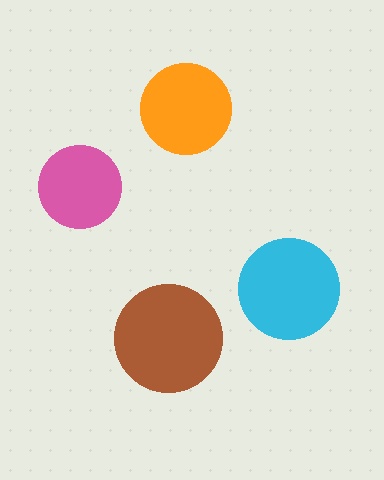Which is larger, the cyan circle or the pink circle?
The cyan one.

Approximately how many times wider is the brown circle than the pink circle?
About 1.5 times wider.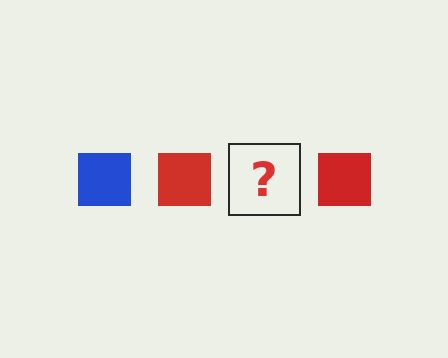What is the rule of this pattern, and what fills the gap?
The rule is that the pattern cycles through blue, red squares. The gap should be filled with a blue square.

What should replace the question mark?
The question mark should be replaced with a blue square.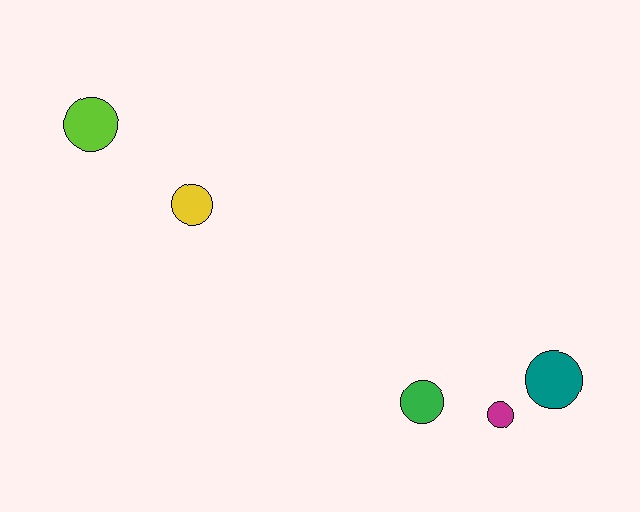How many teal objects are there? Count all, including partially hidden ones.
There is 1 teal object.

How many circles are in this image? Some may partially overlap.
There are 5 circles.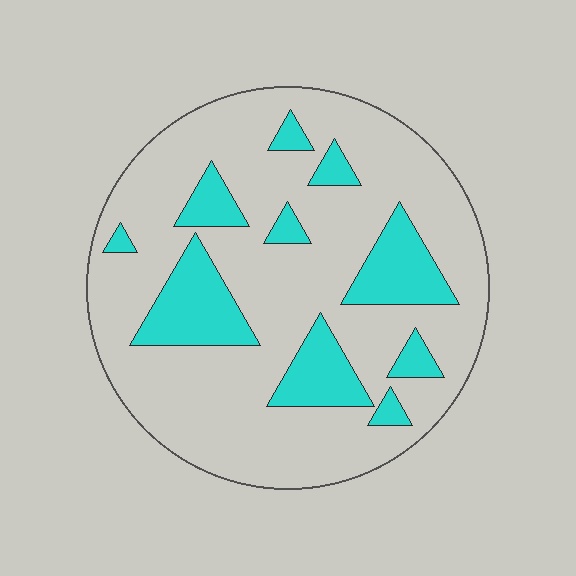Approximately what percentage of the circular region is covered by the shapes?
Approximately 20%.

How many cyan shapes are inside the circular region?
10.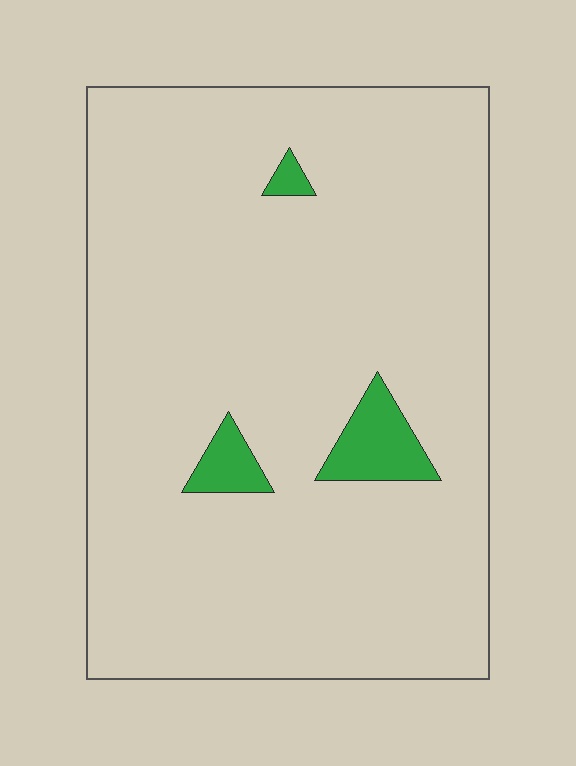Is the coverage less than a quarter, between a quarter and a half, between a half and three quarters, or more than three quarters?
Less than a quarter.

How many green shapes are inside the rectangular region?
3.